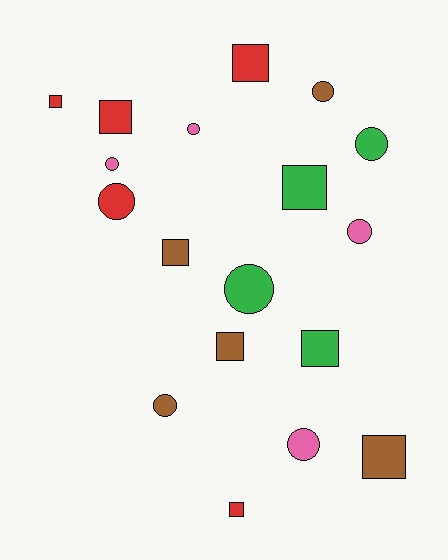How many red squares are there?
There are 4 red squares.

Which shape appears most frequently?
Square, with 9 objects.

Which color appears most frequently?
Red, with 5 objects.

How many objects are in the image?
There are 18 objects.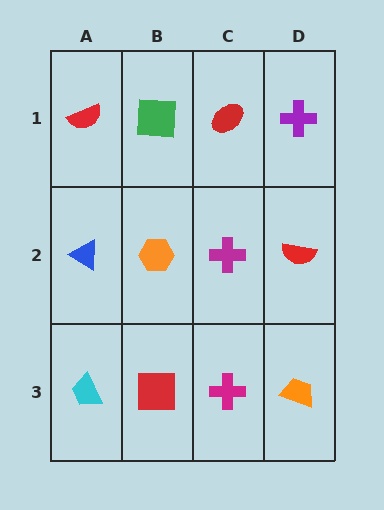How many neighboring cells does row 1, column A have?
2.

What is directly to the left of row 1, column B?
A red semicircle.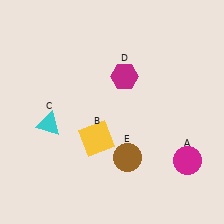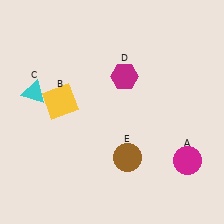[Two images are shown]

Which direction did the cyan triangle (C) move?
The cyan triangle (C) moved up.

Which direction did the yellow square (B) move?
The yellow square (B) moved up.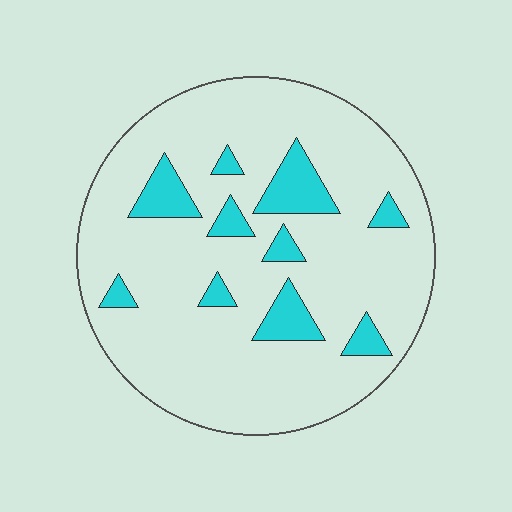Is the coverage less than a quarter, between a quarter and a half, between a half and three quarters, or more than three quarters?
Less than a quarter.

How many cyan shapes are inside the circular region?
10.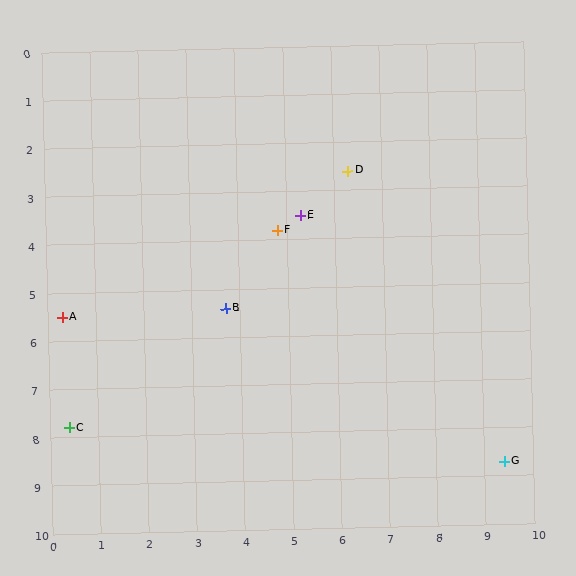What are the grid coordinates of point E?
Point E is at approximately (5.3, 3.5).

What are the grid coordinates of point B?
Point B is at approximately (3.7, 5.4).